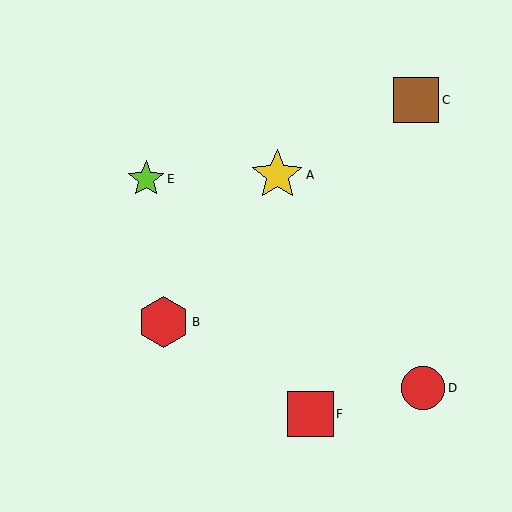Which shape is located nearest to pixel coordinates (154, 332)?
The red hexagon (labeled B) at (164, 322) is nearest to that location.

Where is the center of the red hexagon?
The center of the red hexagon is at (164, 322).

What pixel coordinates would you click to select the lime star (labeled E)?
Click at (146, 179) to select the lime star E.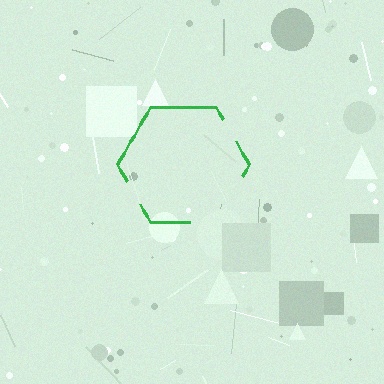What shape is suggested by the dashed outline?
The dashed outline suggests a hexagon.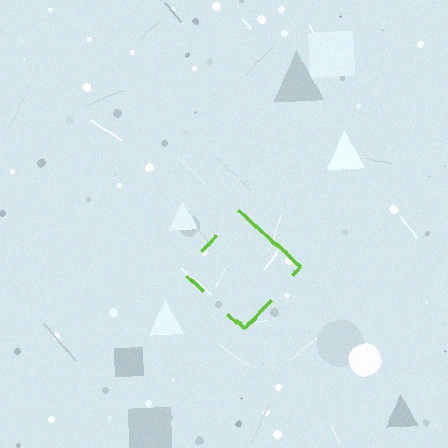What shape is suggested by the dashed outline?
The dashed outline suggests a diamond.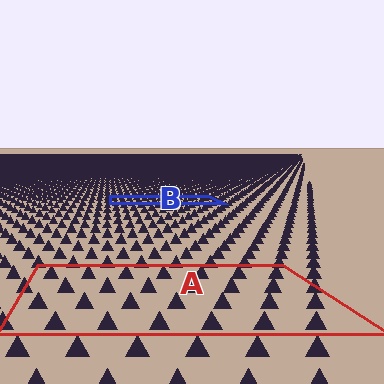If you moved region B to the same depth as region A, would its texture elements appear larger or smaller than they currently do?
They would appear larger. At a closer depth, the same texture elements are projected at a bigger on-screen size.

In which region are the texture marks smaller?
The texture marks are smaller in region B, because it is farther away.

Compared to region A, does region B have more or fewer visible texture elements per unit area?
Region B has more texture elements per unit area — they are packed more densely because it is farther away.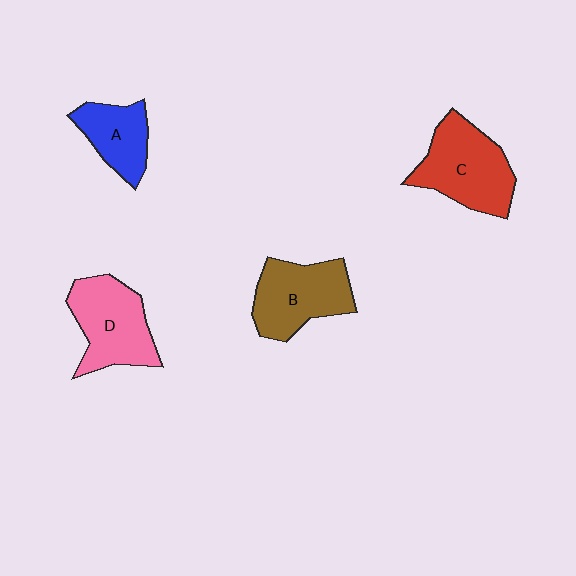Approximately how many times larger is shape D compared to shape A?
Approximately 1.5 times.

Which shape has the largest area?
Shape C (red).